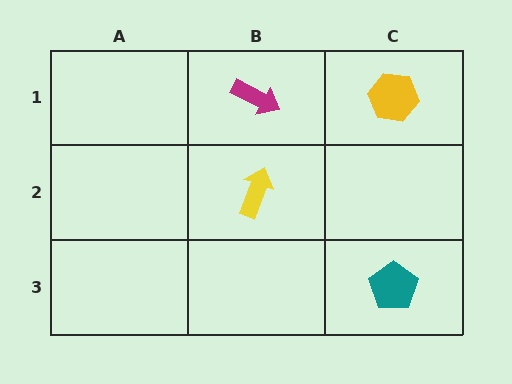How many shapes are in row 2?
1 shape.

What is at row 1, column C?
A yellow hexagon.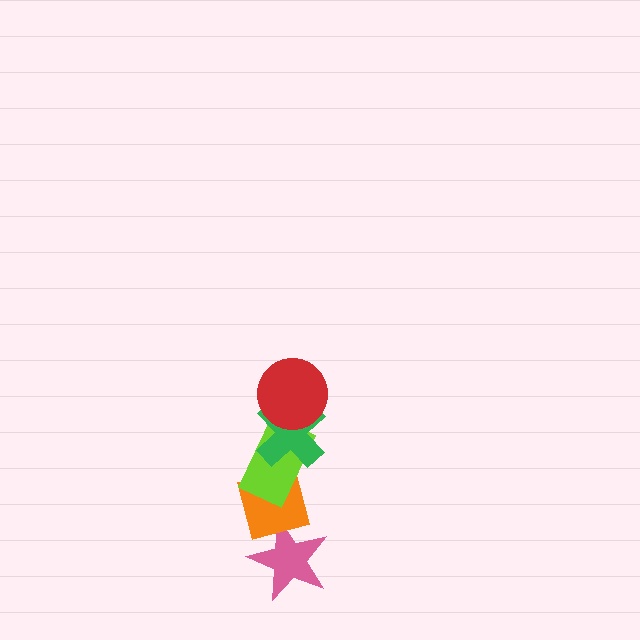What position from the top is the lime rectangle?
The lime rectangle is 3rd from the top.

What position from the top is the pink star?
The pink star is 5th from the top.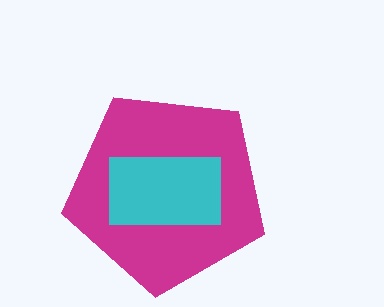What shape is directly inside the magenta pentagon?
The cyan rectangle.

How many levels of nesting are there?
2.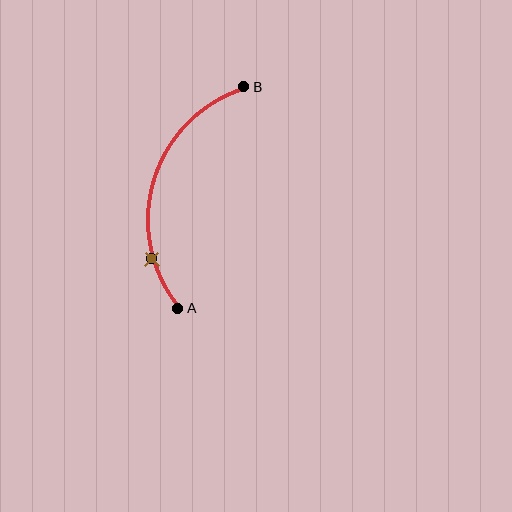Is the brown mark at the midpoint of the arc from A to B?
No. The brown mark lies on the arc but is closer to endpoint A. The arc midpoint would be at the point on the curve equidistant along the arc from both A and B.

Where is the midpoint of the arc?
The arc midpoint is the point on the curve farthest from the straight line joining A and B. It sits to the left of that line.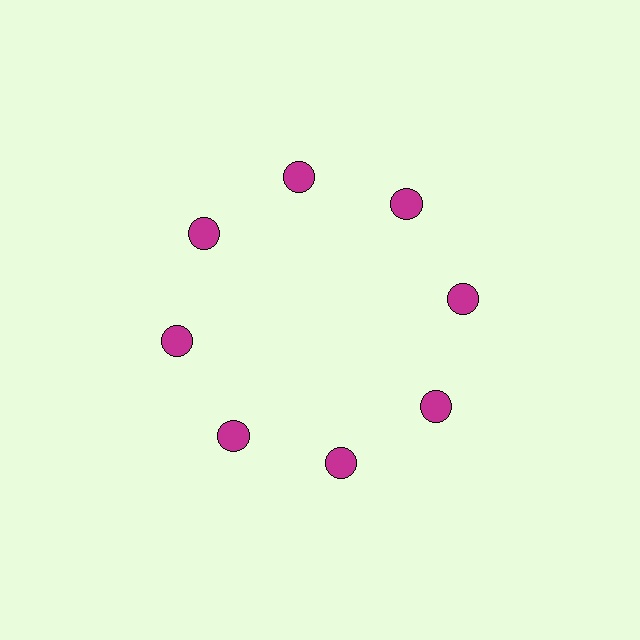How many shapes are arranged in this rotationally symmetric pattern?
There are 8 shapes, arranged in 8 groups of 1.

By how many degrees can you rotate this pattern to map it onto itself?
The pattern maps onto itself every 45 degrees of rotation.